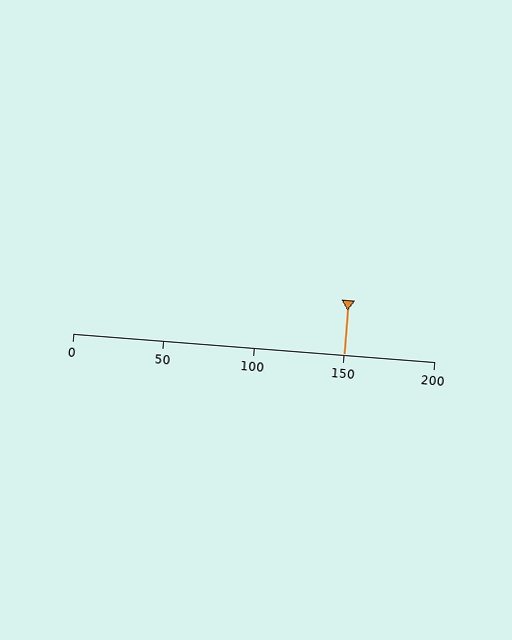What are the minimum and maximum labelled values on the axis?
The axis runs from 0 to 200.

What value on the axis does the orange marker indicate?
The marker indicates approximately 150.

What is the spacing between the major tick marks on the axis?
The major ticks are spaced 50 apart.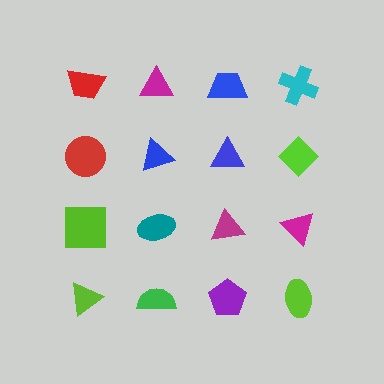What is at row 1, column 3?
A blue trapezoid.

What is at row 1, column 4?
A cyan cross.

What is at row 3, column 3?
A magenta triangle.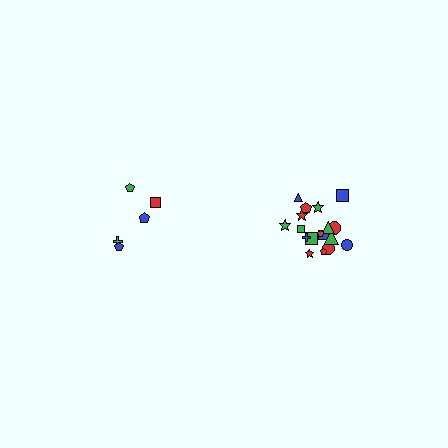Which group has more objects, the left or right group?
The right group.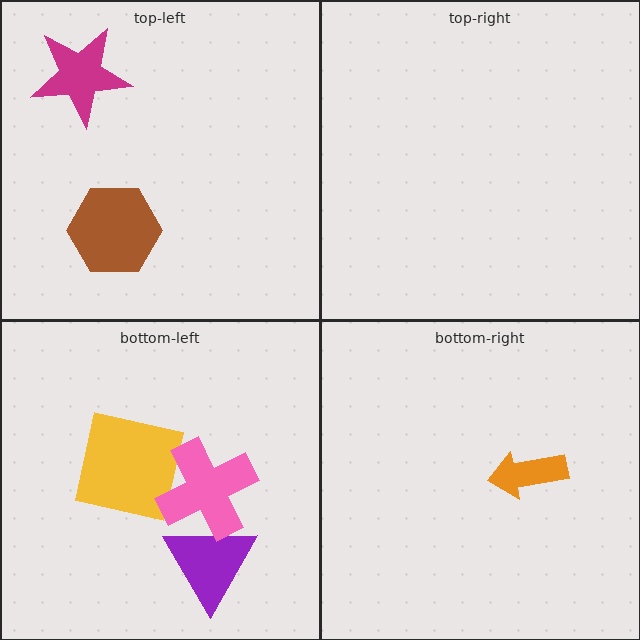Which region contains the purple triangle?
The bottom-left region.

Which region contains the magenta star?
The top-left region.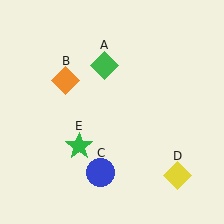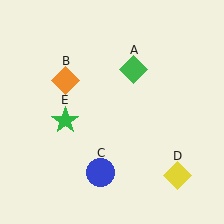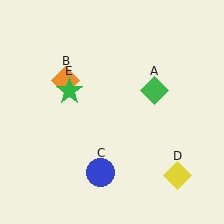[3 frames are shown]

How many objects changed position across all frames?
2 objects changed position: green diamond (object A), green star (object E).